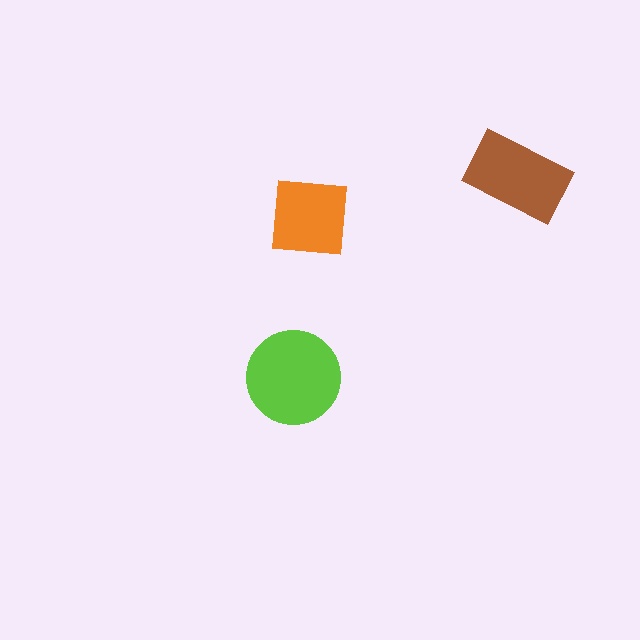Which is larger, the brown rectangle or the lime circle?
The lime circle.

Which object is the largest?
The lime circle.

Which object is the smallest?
The orange square.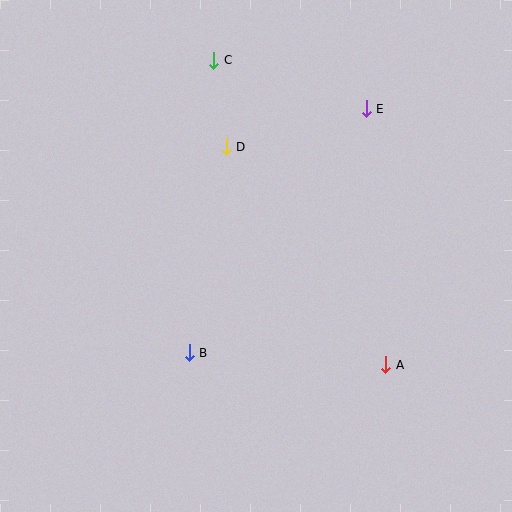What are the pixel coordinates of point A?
Point A is at (386, 365).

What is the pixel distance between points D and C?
The distance between D and C is 87 pixels.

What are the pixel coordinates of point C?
Point C is at (214, 60).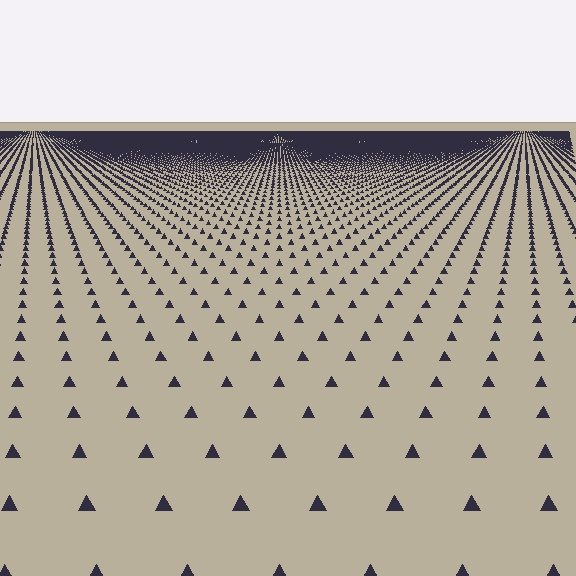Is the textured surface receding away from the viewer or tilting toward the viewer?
The surface is receding away from the viewer. Texture elements get smaller and denser toward the top.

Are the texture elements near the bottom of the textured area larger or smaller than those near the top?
Larger. Near the bottom, elements are closer to the viewer and appear at a bigger on-screen size.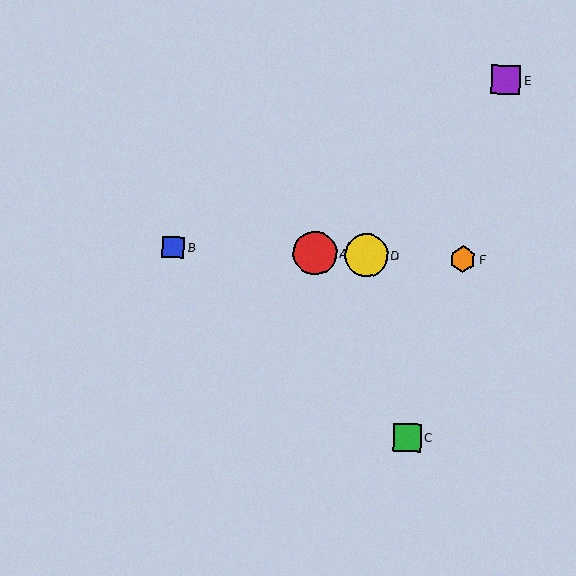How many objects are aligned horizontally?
4 objects (A, B, D, F) are aligned horizontally.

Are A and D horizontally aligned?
Yes, both are at y≈253.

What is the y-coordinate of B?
Object B is at y≈247.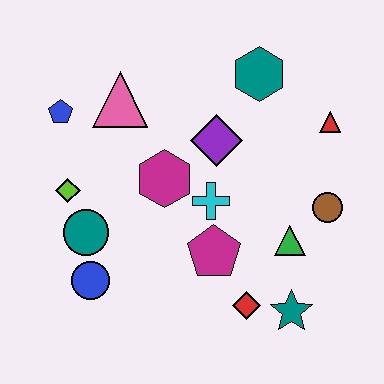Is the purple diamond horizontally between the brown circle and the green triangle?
No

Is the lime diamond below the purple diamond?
Yes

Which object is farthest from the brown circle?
The blue pentagon is farthest from the brown circle.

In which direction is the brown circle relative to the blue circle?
The brown circle is to the right of the blue circle.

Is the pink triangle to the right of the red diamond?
No